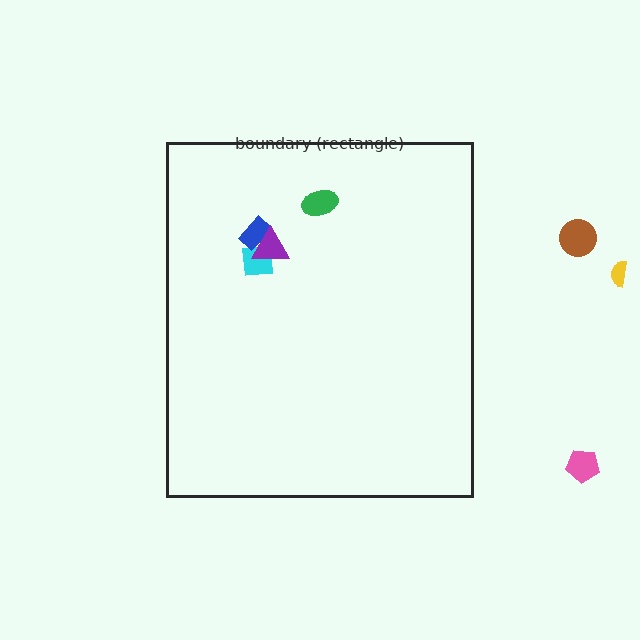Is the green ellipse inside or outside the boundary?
Inside.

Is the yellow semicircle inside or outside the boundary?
Outside.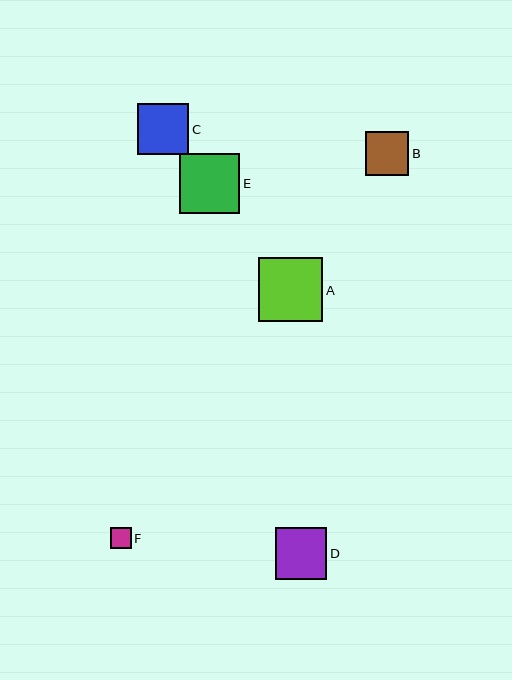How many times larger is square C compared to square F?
Square C is approximately 2.4 times the size of square F.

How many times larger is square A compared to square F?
Square A is approximately 3.0 times the size of square F.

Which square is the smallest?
Square F is the smallest with a size of approximately 21 pixels.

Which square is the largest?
Square A is the largest with a size of approximately 64 pixels.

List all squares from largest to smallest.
From largest to smallest: A, E, D, C, B, F.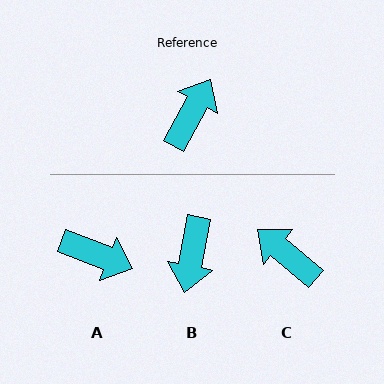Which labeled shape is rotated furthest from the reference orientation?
B, about 162 degrees away.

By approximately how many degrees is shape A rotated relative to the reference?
Approximately 82 degrees clockwise.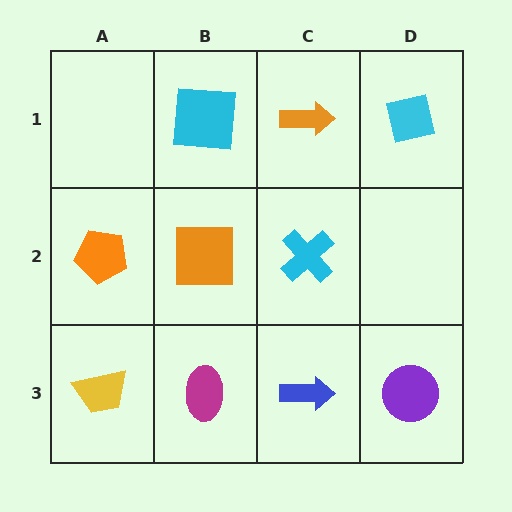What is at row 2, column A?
An orange pentagon.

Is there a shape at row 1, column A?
No, that cell is empty.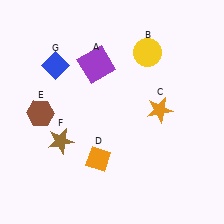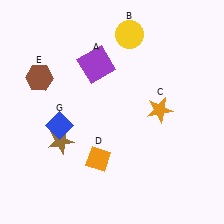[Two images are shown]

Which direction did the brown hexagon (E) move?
The brown hexagon (E) moved up.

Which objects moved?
The objects that moved are: the yellow circle (B), the brown hexagon (E), the blue diamond (G).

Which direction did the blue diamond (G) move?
The blue diamond (G) moved down.